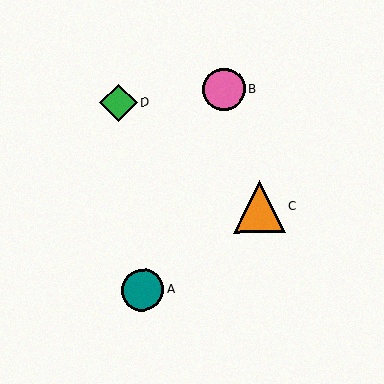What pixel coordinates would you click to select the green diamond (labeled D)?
Click at (119, 103) to select the green diamond D.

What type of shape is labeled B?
Shape B is a pink circle.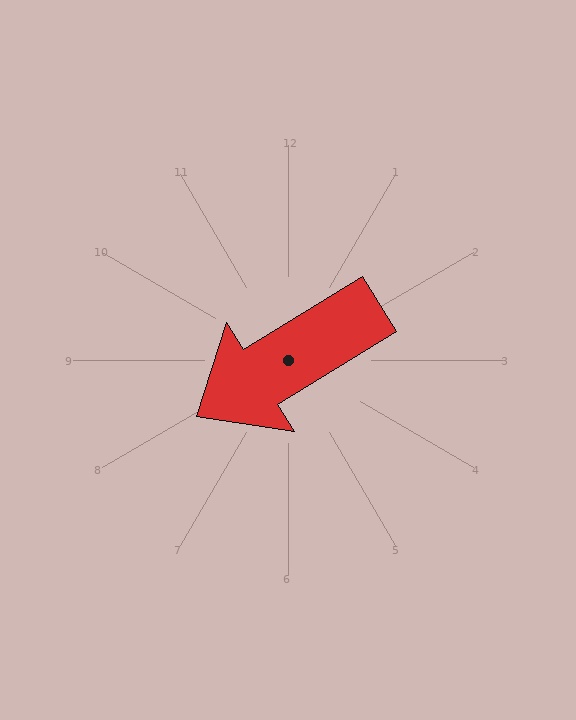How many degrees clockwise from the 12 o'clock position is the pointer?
Approximately 238 degrees.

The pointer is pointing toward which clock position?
Roughly 8 o'clock.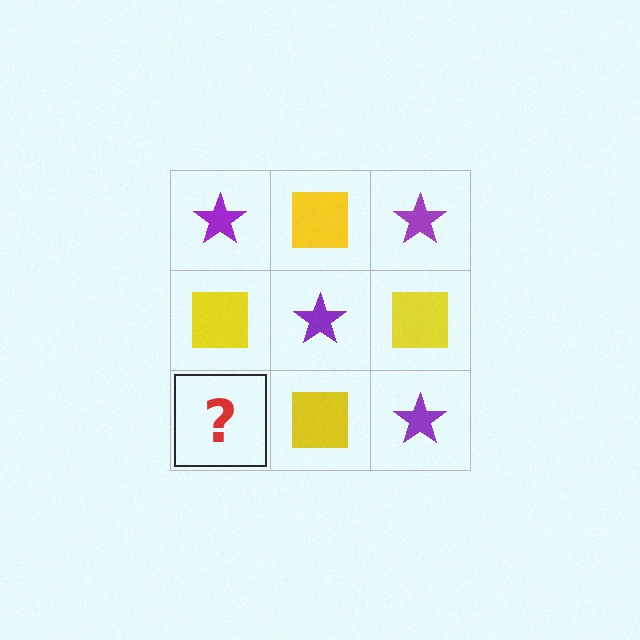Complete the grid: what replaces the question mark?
The question mark should be replaced with a purple star.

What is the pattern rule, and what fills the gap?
The rule is that it alternates purple star and yellow square in a checkerboard pattern. The gap should be filled with a purple star.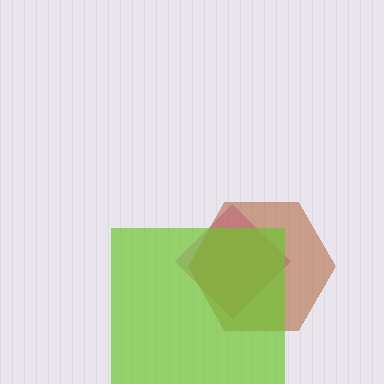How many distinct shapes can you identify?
There are 3 distinct shapes: a magenta diamond, a brown hexagon, a lime square.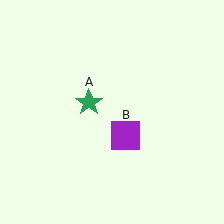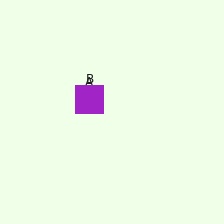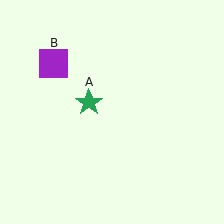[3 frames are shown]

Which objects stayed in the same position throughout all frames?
Green star (object A) remained stationary.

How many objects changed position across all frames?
1 object changed position: purple square (object B).